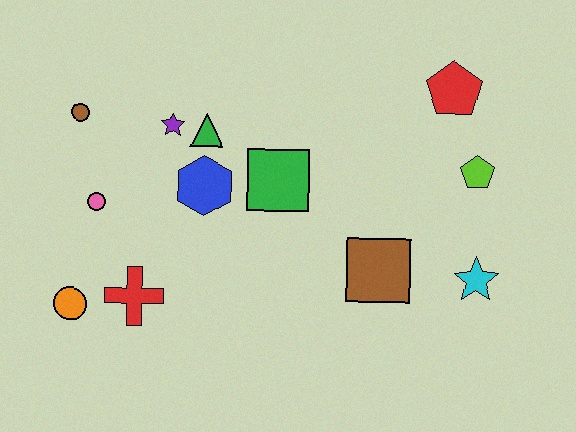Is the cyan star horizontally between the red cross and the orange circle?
No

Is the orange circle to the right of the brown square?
No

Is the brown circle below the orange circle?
No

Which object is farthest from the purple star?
The cyan star is farthest from the purple star.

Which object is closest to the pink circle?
The brown circle is closest to the pink circle.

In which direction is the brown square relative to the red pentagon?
The brown square is below the red pentagon.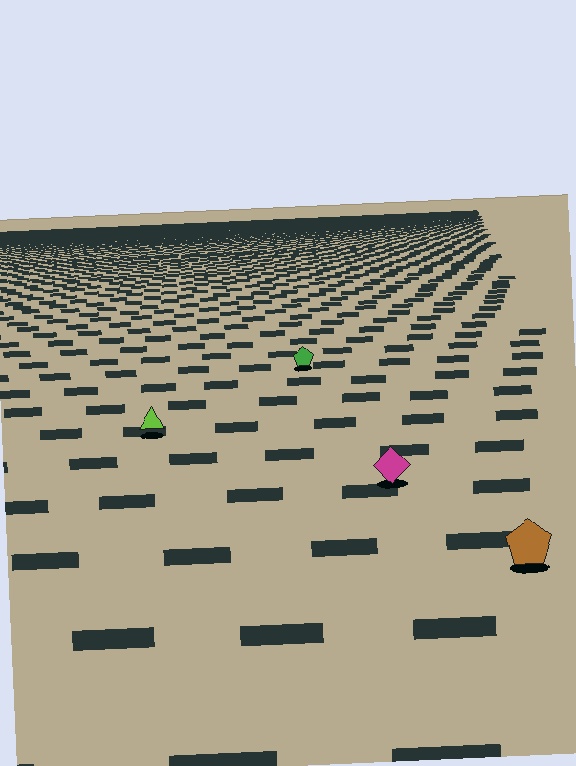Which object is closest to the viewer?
The brown pentagon is closest. The texture marks near it are larger and more spread out.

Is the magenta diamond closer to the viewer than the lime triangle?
Yes. The magenta diamond is closer — you can tell from the texture gradient: the ground texture is coarser near it.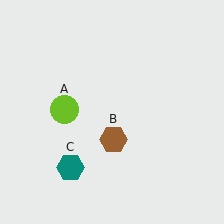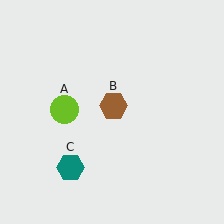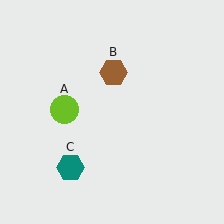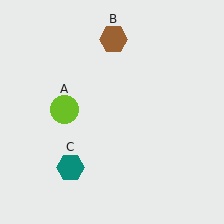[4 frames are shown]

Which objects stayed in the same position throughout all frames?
Lime circle (object A) and teal hexagon (object C) remained stationary.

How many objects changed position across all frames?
1 object changed position: brown hexagon (object B).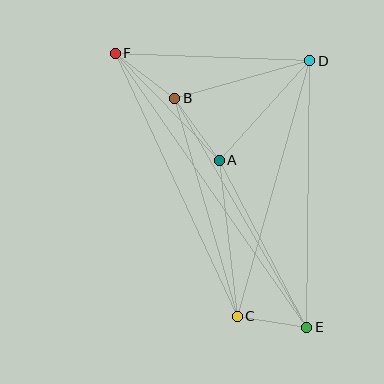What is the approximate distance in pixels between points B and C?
The distance between B and C is approximately 227 pixels.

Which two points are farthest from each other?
Points E and F are farthest from each other.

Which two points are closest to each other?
Points C and E are closest to each other.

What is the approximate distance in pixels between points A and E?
The distance between A and E is approximately 188 pixels.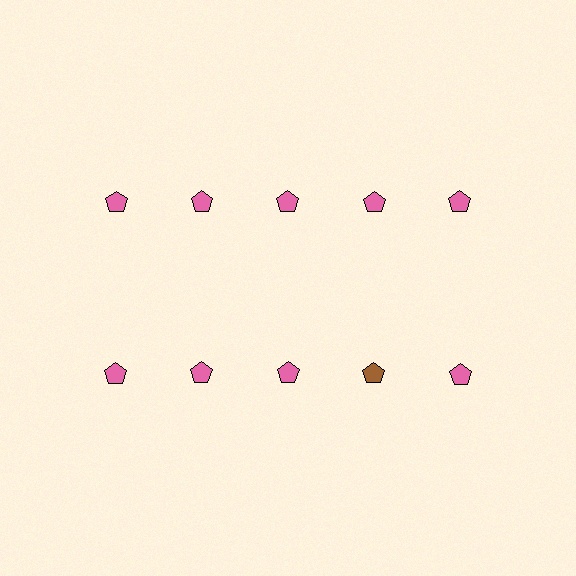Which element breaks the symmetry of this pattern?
The brown pentagon in the second row, second from right column breaks the symmetry. All other shapes are pink pentagons.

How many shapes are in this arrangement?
There are 10 shapes arranged in a grid pattern.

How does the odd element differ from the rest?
It has a different color: brown instead of pink.